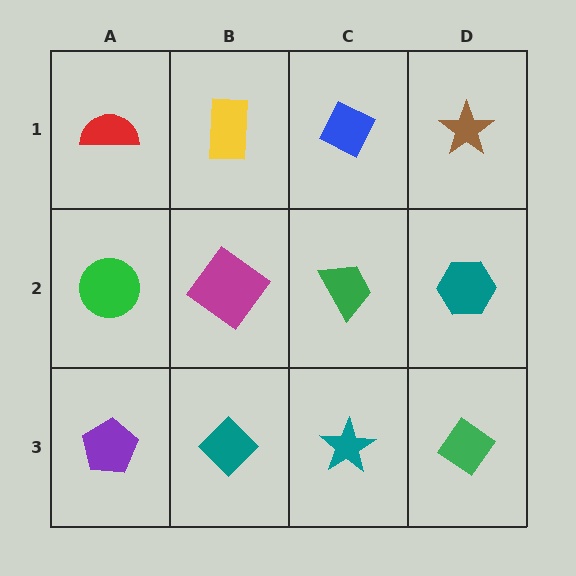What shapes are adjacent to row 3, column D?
A teal hexagon (row 2, column D), a teal star (row 3, column C).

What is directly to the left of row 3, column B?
A purple pentagon.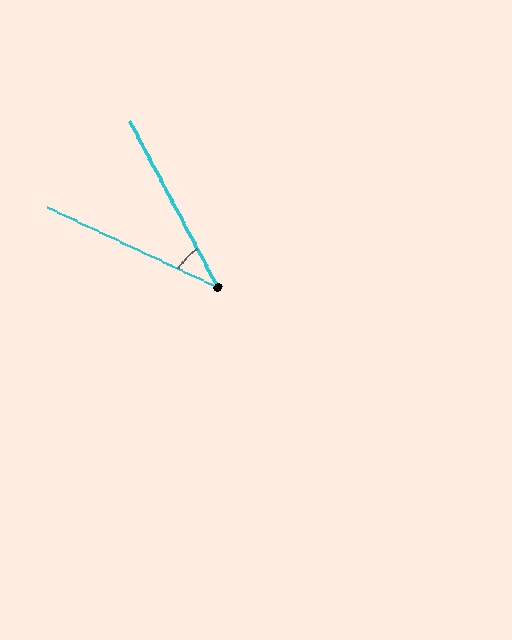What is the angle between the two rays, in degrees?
Approximately 37 degrees.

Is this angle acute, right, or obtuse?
It is acute.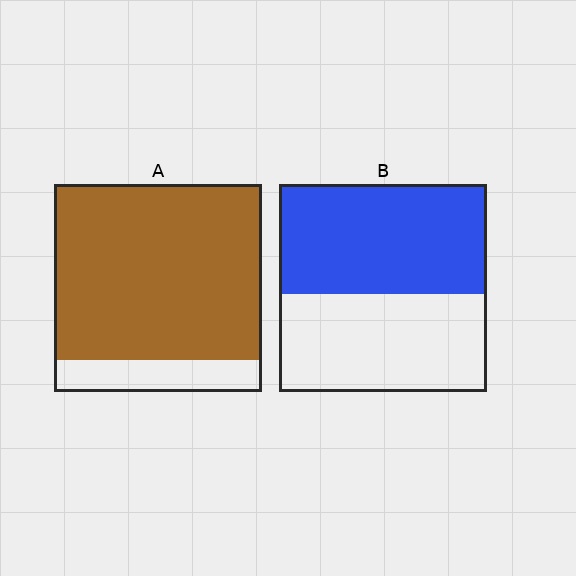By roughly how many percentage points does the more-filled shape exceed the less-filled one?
By roughly 30 percentage points (A over B).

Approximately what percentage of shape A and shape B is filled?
A is approximately 85% and B is approximately 55%.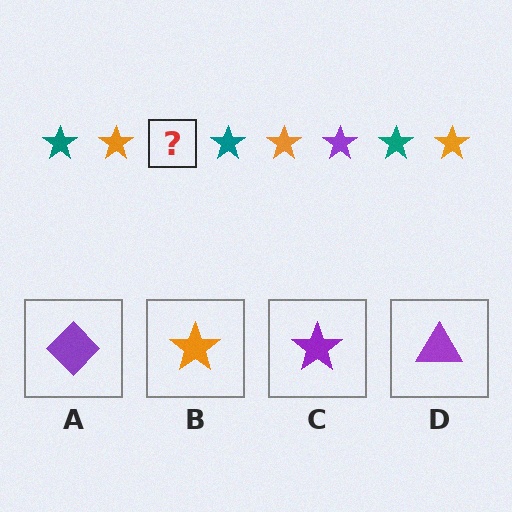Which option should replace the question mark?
Option C.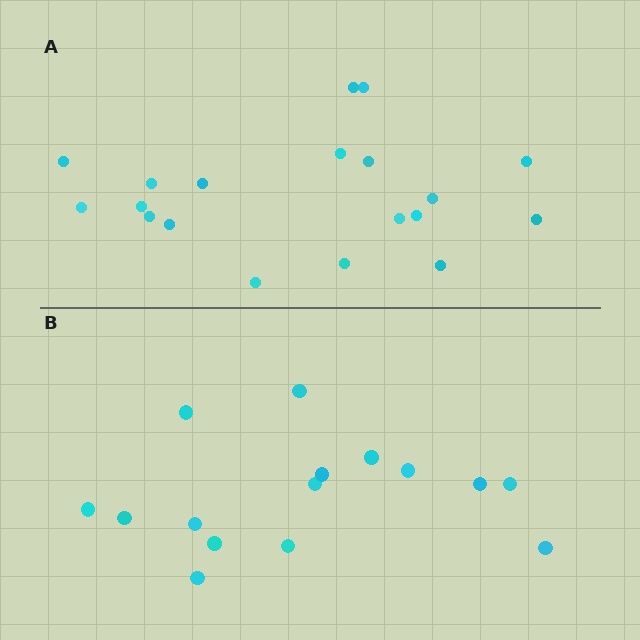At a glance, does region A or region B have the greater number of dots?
Region A (the top region) has more dots.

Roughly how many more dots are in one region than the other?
Region A has about 4 more dots than region B.